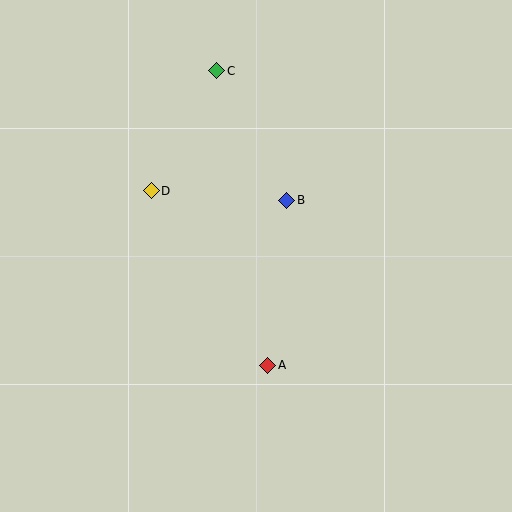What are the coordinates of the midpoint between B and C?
The midpoint between B and C is at (252, 135).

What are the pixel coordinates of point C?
Point C is at (217, 71).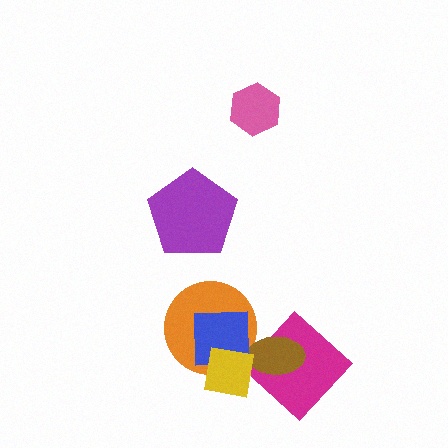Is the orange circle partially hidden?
Yes, it is partially covered by another shape.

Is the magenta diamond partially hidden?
Yes, it is partially covered by another shape.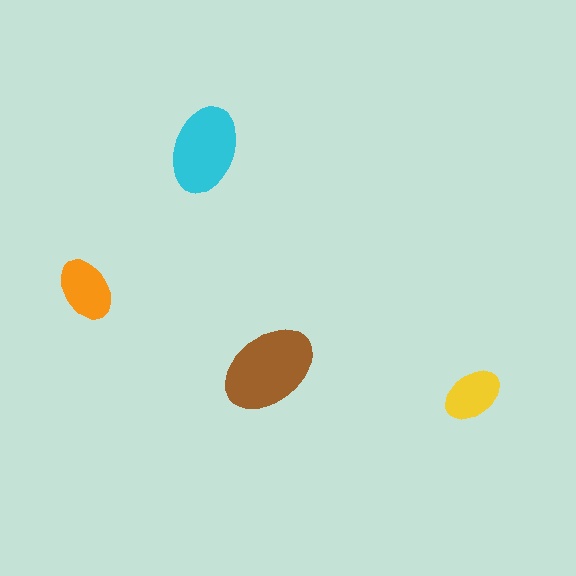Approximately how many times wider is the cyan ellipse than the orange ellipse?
About 1.5 times wider.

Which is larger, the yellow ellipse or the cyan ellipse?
The cyan one.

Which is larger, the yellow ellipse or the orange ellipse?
The orange one.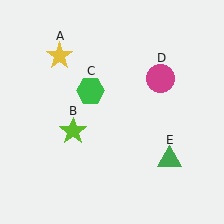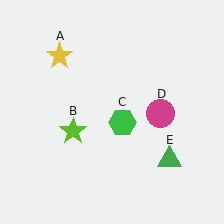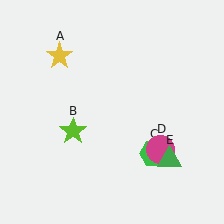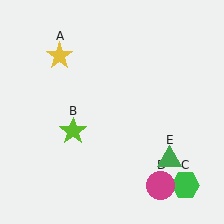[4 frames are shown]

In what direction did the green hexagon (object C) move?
The green hexagon (object C) moved down and to the right.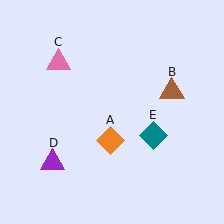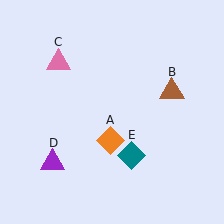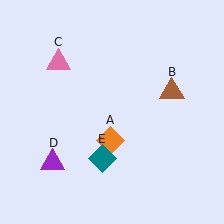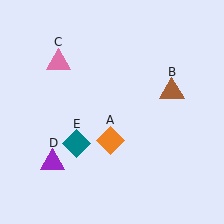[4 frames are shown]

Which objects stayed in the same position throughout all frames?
Orange diamond (object A) and brown triangle (object B) and pink triangle (object C) and purple triangle (object D) remained stationary.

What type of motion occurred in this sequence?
The teal diamond (object E) rotated clockwise around the center of the scene.